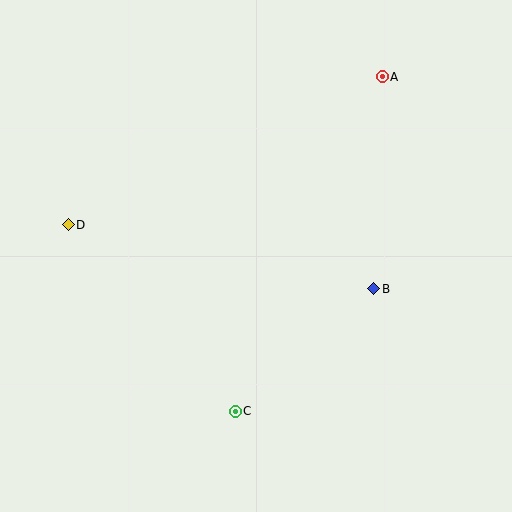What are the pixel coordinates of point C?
Point C is at (235, 411).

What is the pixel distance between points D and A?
The distance between D and A is 347 pixels.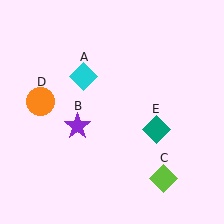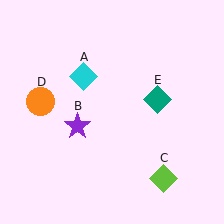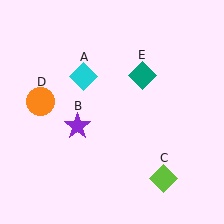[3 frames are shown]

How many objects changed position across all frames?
1 object changed position: teal diamond (object E).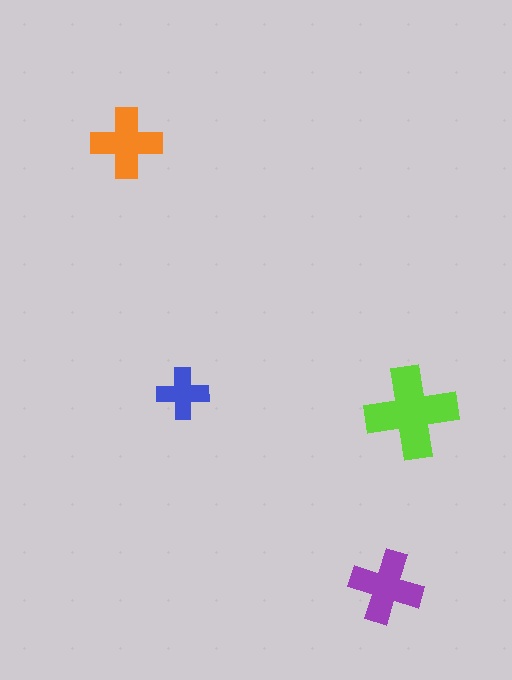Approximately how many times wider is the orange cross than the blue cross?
About 1.5 times wider.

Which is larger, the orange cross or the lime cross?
The lime one.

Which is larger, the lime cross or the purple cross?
The lime one.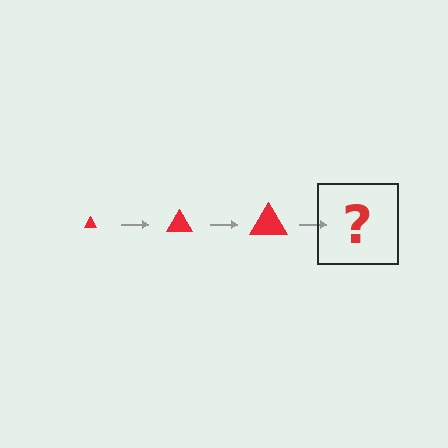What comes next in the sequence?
The next element should be a red triangle, larger than the previous one.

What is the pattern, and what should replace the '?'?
The pattern is that the triangle gets progressively larger each step. The '?' should be a red triangle, larger than the previous one.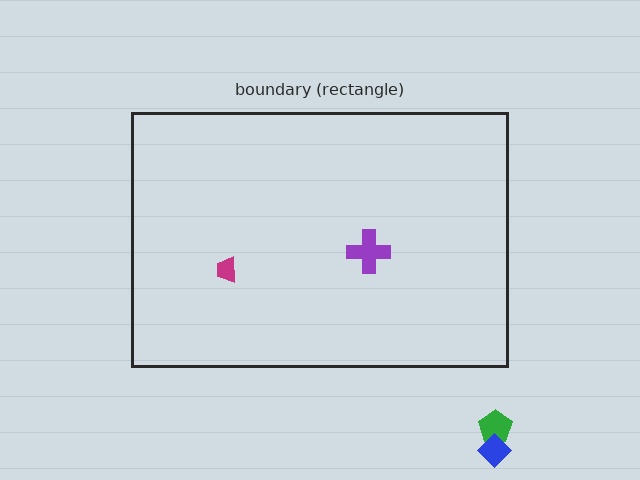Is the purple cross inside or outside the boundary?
Inside.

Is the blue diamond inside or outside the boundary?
Outside.